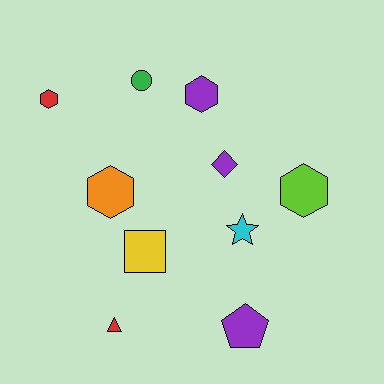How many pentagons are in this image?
There is 1 pentagon.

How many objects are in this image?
There are 10 objects.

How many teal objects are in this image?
There are no teal objects.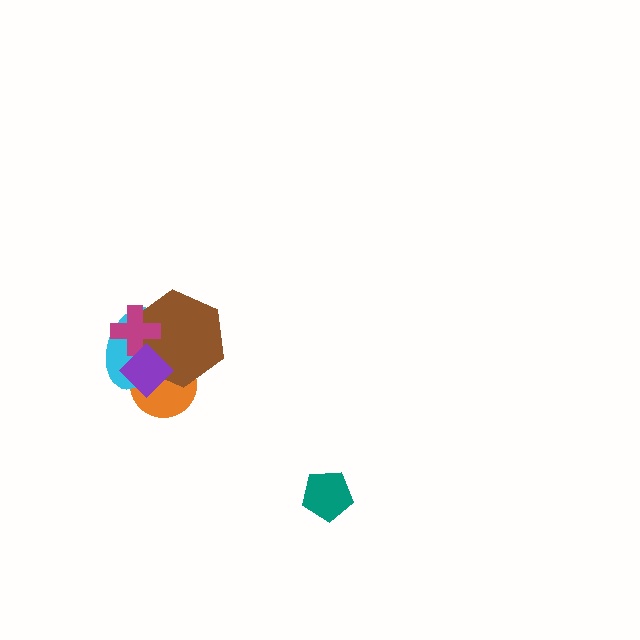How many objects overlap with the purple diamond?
4 objects overlap with the purple diamond.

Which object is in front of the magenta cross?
The purple diamond is in front of the magenta cross.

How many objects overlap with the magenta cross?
3 objects overlap with the magenta cross.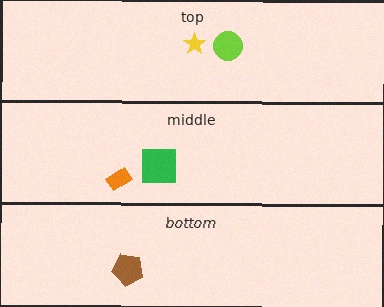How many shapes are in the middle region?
2.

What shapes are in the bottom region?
The brown pentagon.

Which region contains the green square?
The middle region.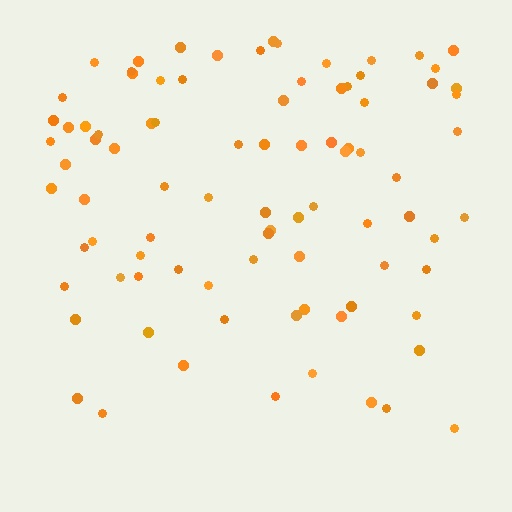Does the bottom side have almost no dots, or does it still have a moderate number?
Still a moderate number, just noticeably fewer than the top.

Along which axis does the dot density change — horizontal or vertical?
Vertical.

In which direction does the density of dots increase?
From bottom to top, with the top side densest.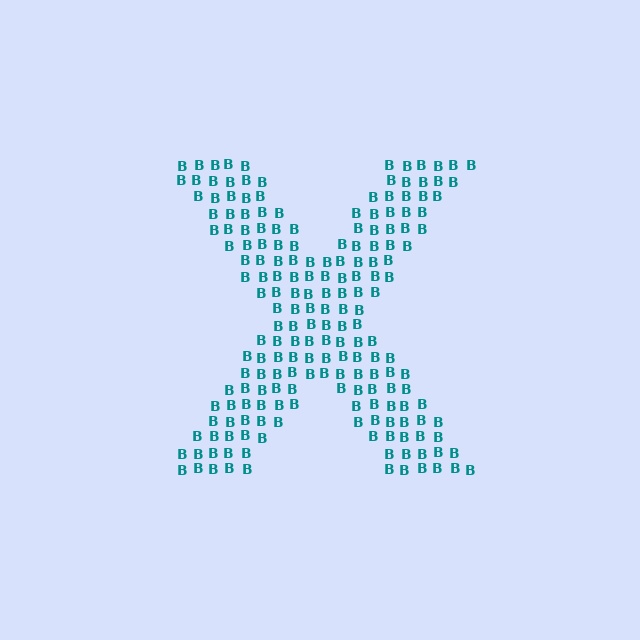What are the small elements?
The small elements are letter B's.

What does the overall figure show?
The overall figure shows the letter X.